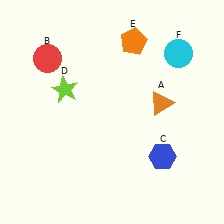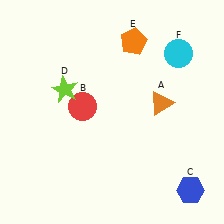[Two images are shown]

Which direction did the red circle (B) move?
The red circle (B) moved down.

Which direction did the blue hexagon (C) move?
The blue hexagon (C) moved down.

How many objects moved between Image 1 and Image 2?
2 objects moved between the two images.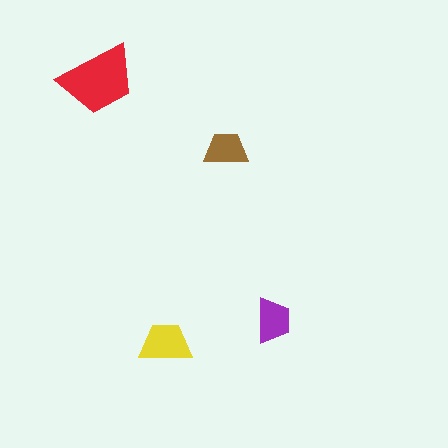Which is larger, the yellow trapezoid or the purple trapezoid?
The yellow one.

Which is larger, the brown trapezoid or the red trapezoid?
The red one.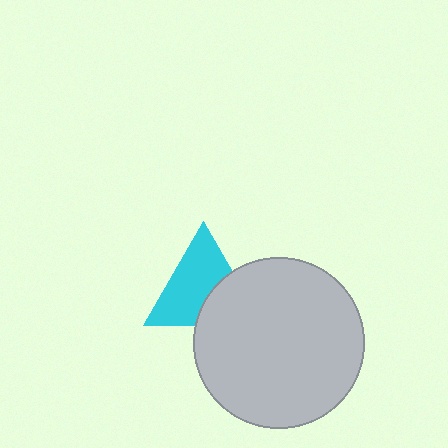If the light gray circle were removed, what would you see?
You would see the complete cyan triangle.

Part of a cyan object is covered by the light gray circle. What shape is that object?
It is a triangle.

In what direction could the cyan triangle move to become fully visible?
The cyan triangle could move toward the upper-left. That would shift it out from behind the light gray circle entirely.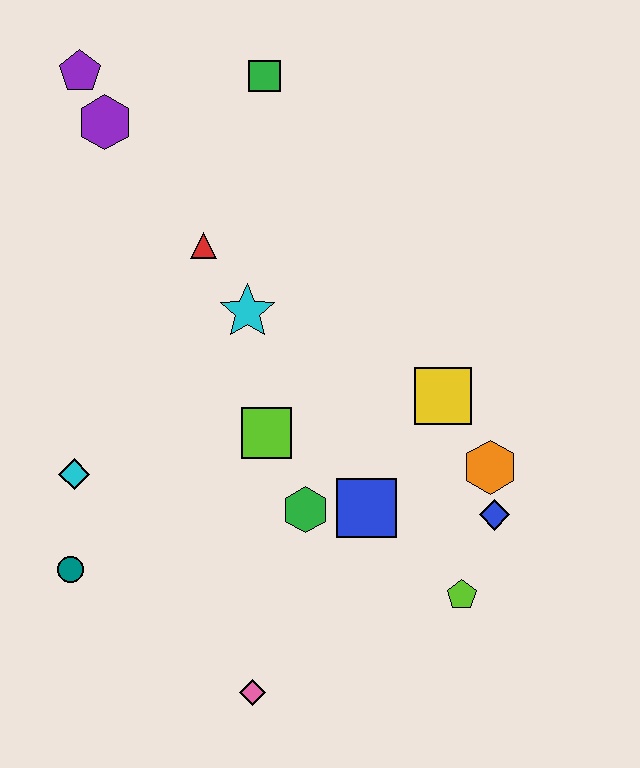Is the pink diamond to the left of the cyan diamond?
No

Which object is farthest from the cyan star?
The pink diamond is farthest from the cyan star.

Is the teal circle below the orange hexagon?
Yes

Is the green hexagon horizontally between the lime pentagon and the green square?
Yes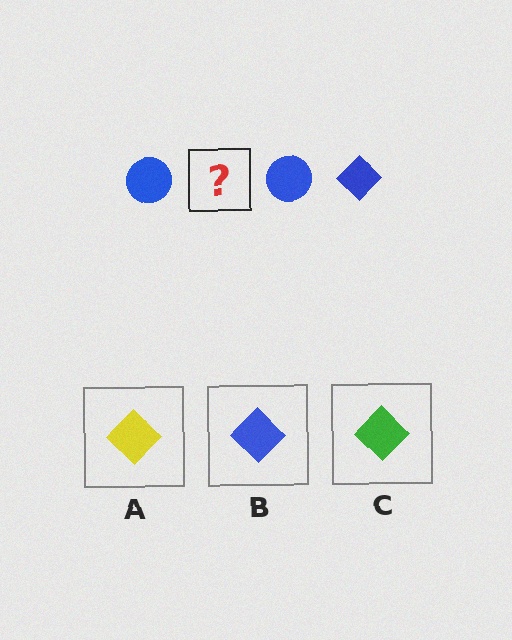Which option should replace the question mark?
Option B.